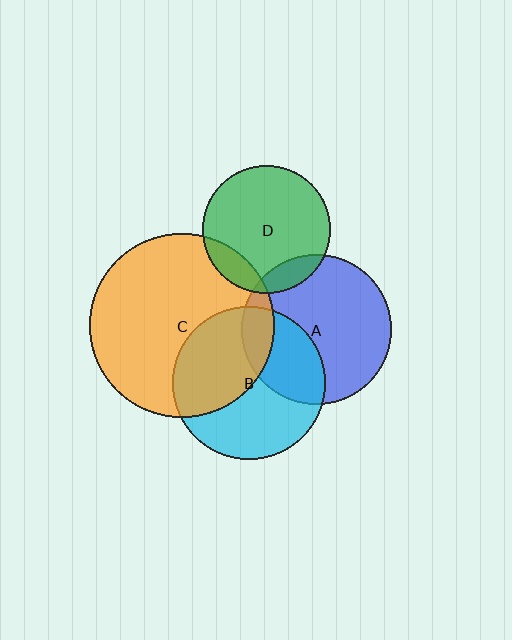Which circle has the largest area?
Circle C (orange).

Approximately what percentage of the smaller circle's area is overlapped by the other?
Approximately 10%.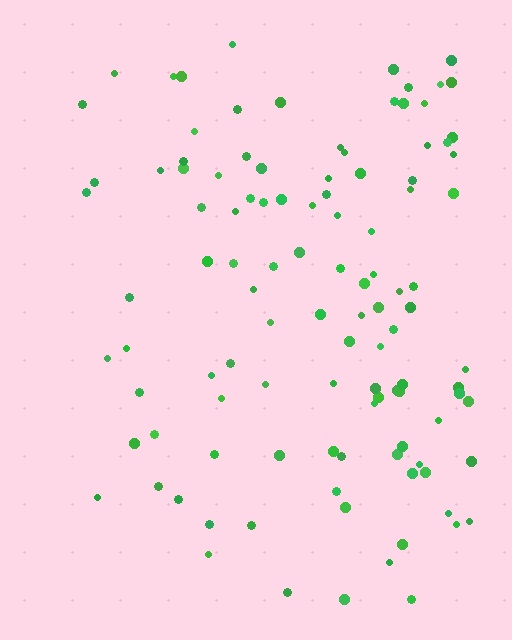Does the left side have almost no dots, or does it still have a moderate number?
Still a moderate number, just noticeably fewer than the right.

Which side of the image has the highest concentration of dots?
The right.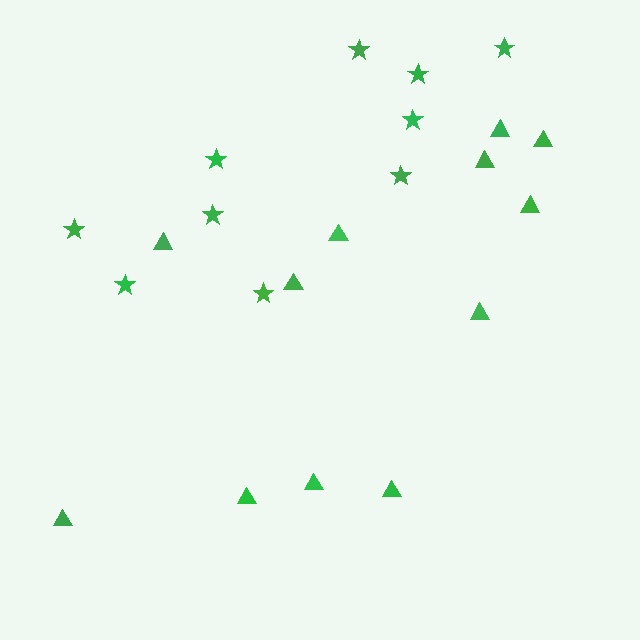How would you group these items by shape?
There are 2 groups: one group of triangles (12) and one group of stars (10).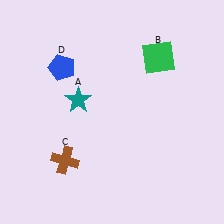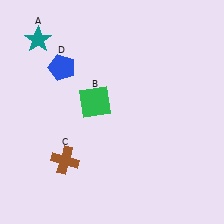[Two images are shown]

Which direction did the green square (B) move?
The green square (B) moved left.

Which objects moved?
The objects that moved are: the teal star (A), the green square (B).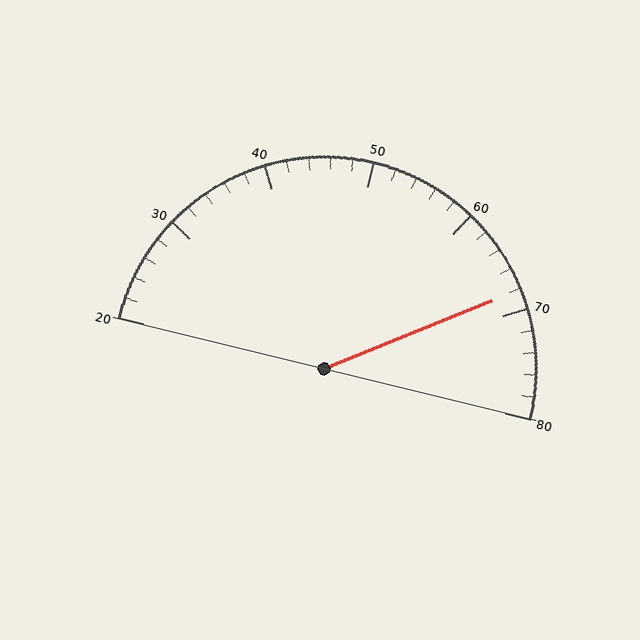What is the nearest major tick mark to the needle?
The nearest major tick mark is 70.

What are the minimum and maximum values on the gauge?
The gauge ranges from 20 to 80.